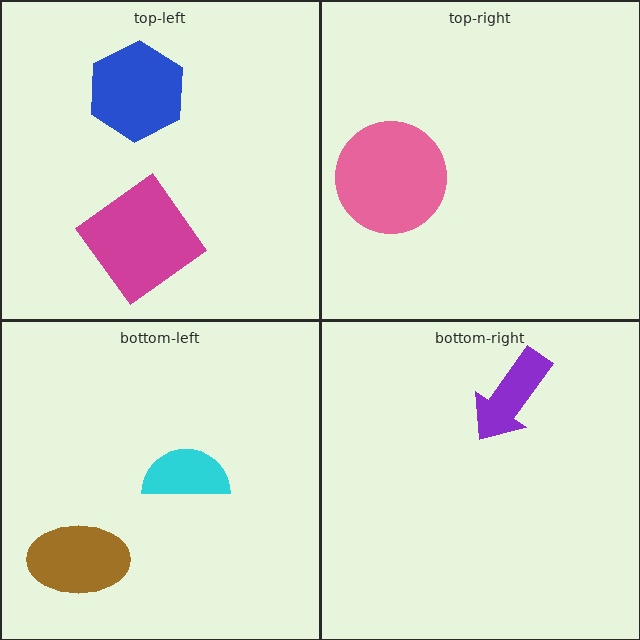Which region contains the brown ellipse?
The bottom-left region.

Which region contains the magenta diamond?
The top-left region.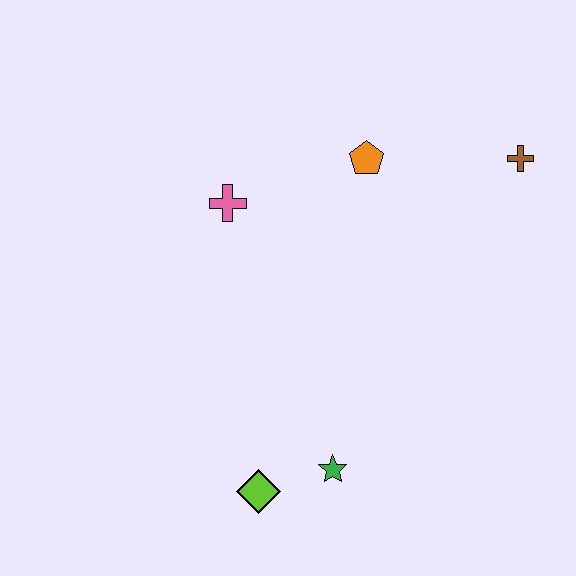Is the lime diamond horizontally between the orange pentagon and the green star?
No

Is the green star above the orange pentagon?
No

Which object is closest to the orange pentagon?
The pink cross is closest to the orange pentagon.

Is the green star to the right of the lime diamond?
Yes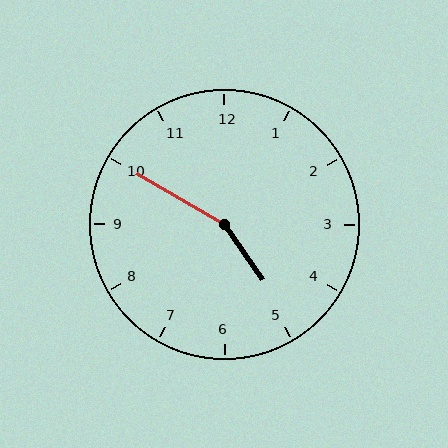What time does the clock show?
4:50.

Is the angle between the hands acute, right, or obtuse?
It is obtuse.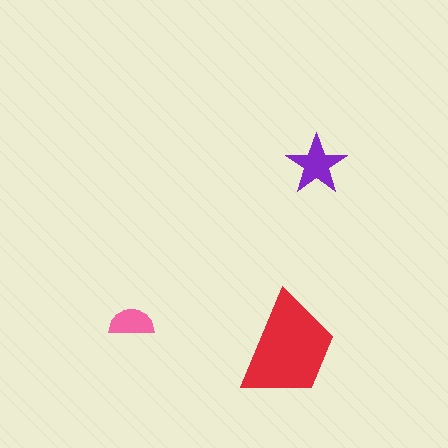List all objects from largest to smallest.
The red trapezoid, the purple star, the pink semicircle.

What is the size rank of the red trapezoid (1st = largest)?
1st.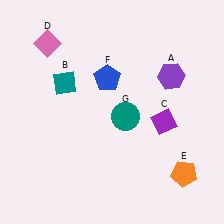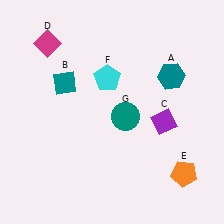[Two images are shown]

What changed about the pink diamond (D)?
In Image 1, D is pink. In Image 2, it changed to magenta.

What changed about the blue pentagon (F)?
In Image 1, F is blue. In Image 2, it changed to cyan.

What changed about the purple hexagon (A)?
In Image 1, A is purple. In Image 2, it changed to teal.